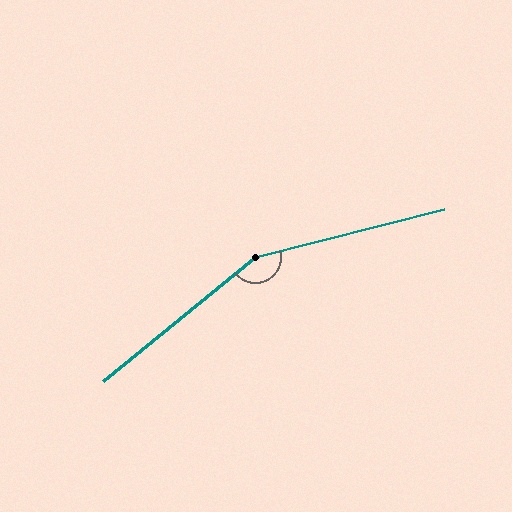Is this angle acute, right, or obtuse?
It is obtuse.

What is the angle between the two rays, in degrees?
Approximately 155 degrees.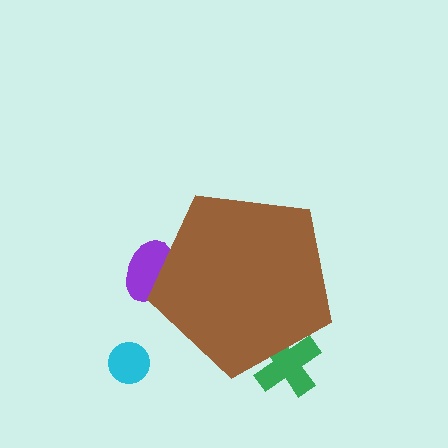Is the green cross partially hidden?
Yes, the green cross is partially hidden behind the brown pentagon.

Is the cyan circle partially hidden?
No, the cyan circle is fully visible.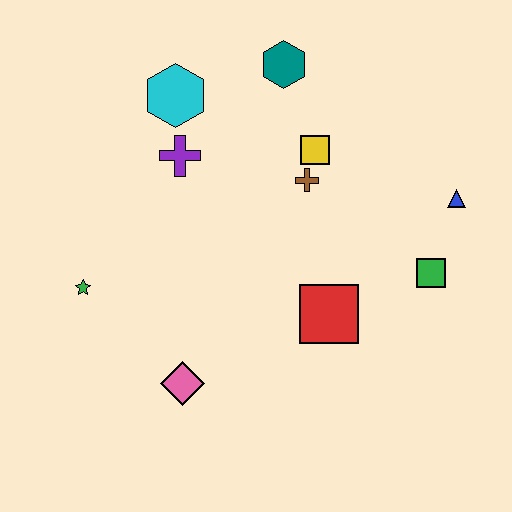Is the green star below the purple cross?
Yes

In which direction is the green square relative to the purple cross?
The green square is to the right of the purple cross.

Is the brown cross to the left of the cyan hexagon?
No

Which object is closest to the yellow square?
The brown cross is closest to the yellow square.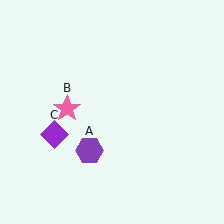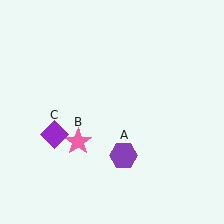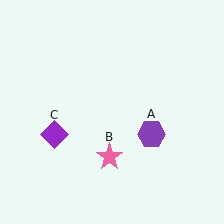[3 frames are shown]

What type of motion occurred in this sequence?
The purple hexagon (object A), pink star (object B) rotated counterclockwise around the center of the scene.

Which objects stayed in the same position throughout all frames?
Purple diamond (object C) remained stationary.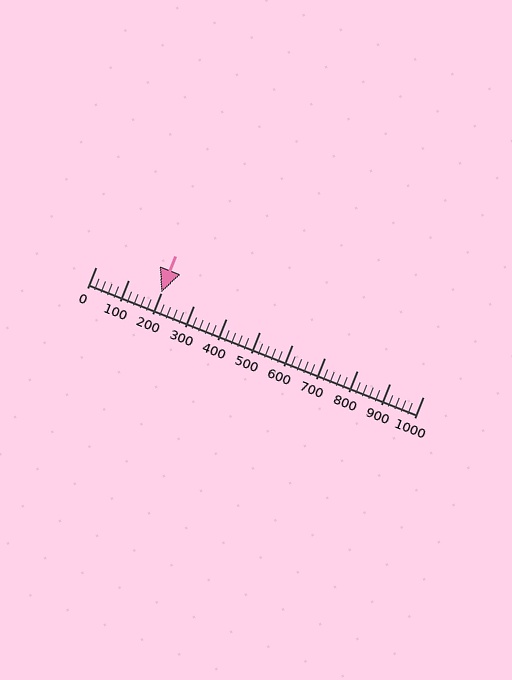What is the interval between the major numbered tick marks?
The major tick marks are spaced 100 units apart.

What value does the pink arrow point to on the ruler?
The pink arrow points to approximately 200.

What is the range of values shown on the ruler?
The ruler shows values from 0 to 1000.